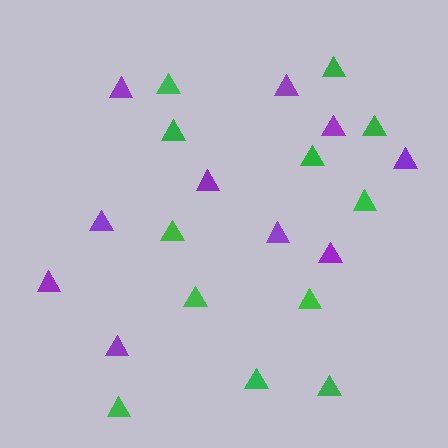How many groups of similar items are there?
There are 2 groups: one group of green triangles (12) and one group of purple triangles (10).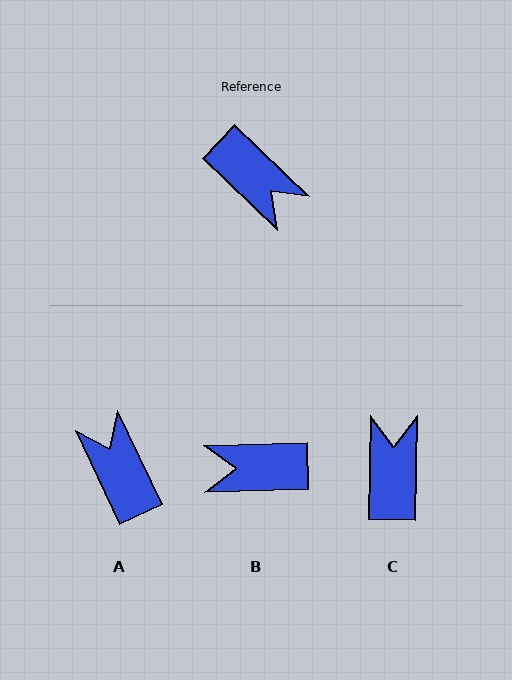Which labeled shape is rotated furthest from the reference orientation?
A, about 159 degrees away.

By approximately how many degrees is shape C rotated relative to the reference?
Approximately 132 degrees counter-clockwise.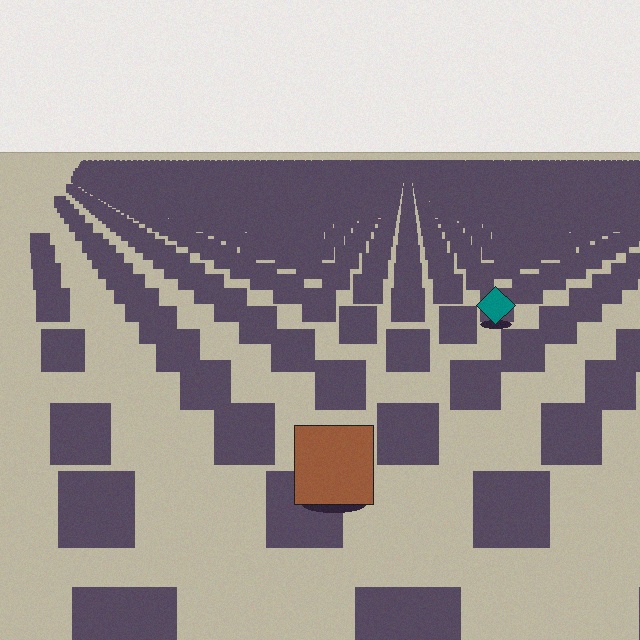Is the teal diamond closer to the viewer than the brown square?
No. The brown square is closer — you can tell from the texture gradient: the ground texture is coarser near it.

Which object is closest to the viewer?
The brown square is closest. The texture marks near it are larger and more spread out.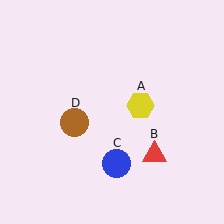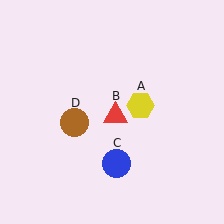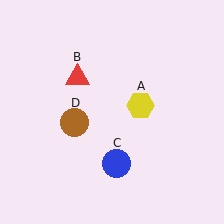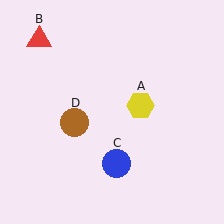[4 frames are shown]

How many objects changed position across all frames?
1 object changed position: red triangle (object B).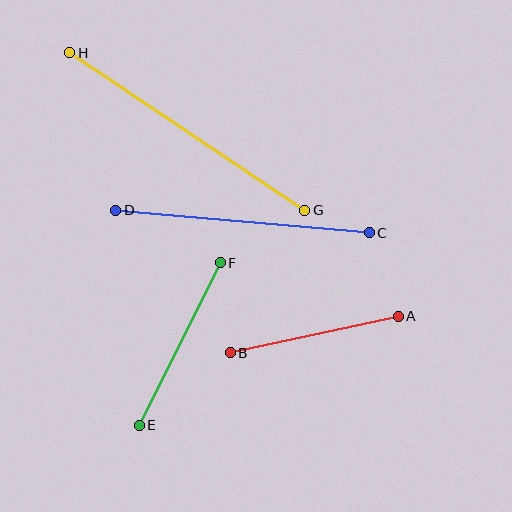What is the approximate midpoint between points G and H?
The midpoint is at approximately (187, 132) pixels.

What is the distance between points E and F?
The distance is approximately 182 pixels.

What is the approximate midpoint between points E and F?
The midpoint is at approximately (180, 344) pixels.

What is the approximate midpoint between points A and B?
The midpoint is at approximately (314, 334) pixels.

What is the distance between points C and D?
The distance is approximately 254 pixels.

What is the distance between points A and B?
The distance is approximately 172 pixels.